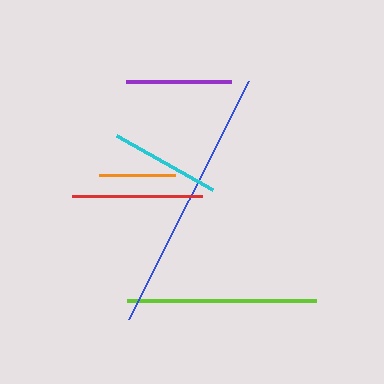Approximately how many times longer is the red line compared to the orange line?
The red line is approximately 1.7 times the length of the orange line.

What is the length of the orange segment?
The orange segment is approximately 75 pixels long.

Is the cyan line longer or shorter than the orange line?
The cyan line is longer than the orange line.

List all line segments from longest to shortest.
From longest to shortest: blue, lime, red, cyan, purple, orange.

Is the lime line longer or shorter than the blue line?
The blue line is longer than the lime line.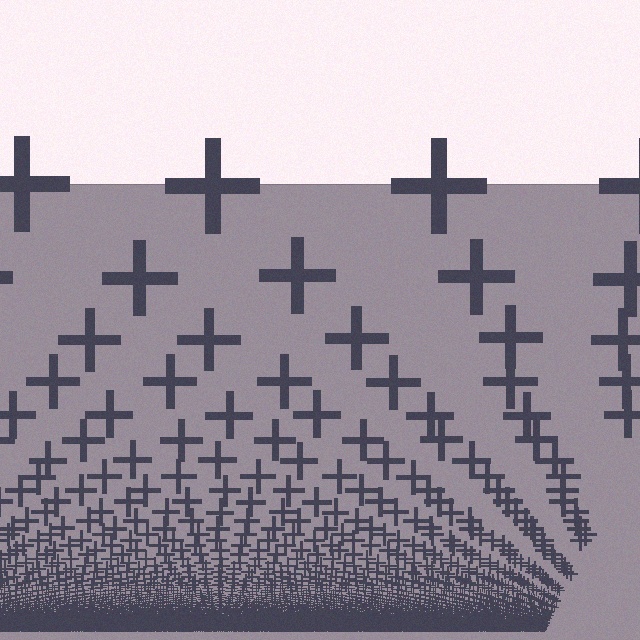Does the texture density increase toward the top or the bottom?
Density increases toward the bottom.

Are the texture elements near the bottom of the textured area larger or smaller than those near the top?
Smaller. The gradient is inverted — elements near the bottom are smaller and denser.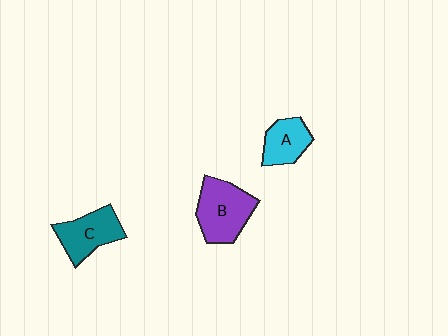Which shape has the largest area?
Shape B (purple).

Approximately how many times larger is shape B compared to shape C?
Approximately 1.2 times.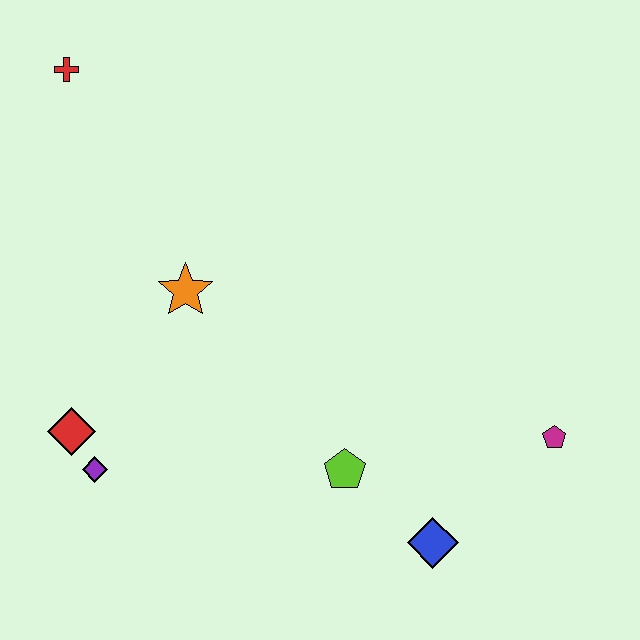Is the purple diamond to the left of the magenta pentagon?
Yes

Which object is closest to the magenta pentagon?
The blue diamond is closest to the magenta pentagon.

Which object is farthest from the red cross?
The magenta pentagon is farthest from the red cross.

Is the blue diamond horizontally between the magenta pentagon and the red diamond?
Yes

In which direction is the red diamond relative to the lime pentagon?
The red diamond is to the left of the lime pentagon.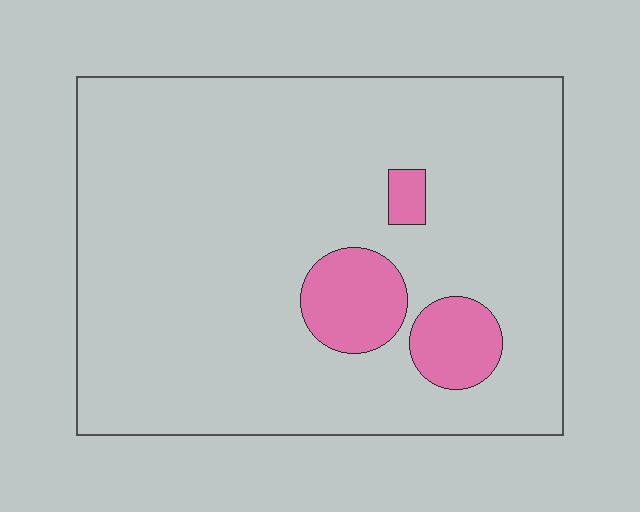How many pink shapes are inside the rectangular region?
3.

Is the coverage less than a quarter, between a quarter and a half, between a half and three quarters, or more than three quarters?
Less than a quarter.